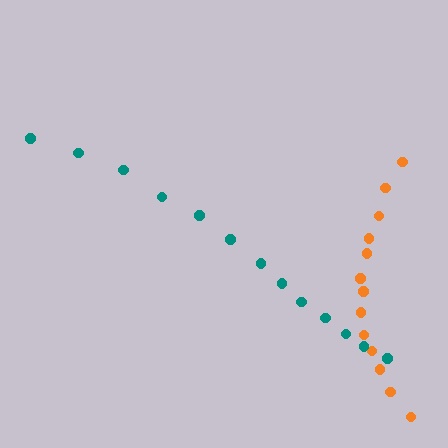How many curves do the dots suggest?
There are 2 distinct paths.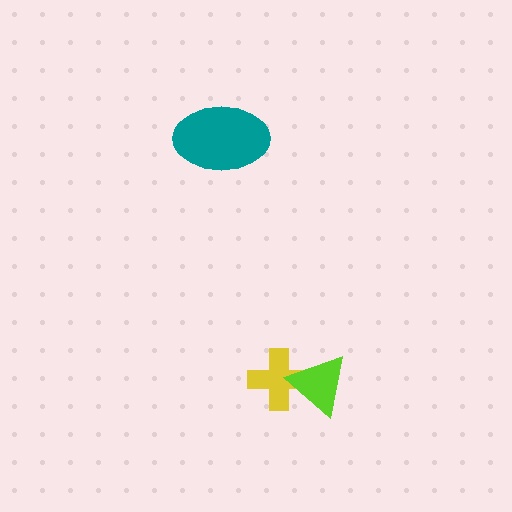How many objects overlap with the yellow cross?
1 object overlaps with the yellow cross.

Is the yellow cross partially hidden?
Yes, it is partially covered by another shape.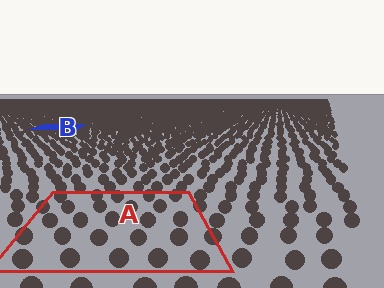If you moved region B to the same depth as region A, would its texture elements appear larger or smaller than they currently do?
They would appear larger. At a closer depth, the same texture elements are projected at a bigger on-screen size.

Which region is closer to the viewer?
Region A is closer. The texture elements there are larger and more spread out.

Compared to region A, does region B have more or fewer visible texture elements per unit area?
Region B has more texture elements per unit area — they are packed more densely because it is farther away.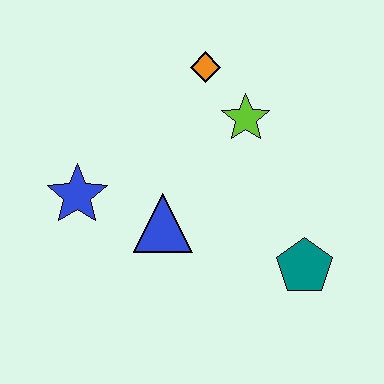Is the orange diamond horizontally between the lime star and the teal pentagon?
No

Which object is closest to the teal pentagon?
The blue triangle is closest to the teal pentagon.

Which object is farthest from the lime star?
The blue star is farthest from the lime star.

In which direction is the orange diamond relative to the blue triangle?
The orange diamond is above the blue triangle.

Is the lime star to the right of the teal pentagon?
No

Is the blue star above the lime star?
No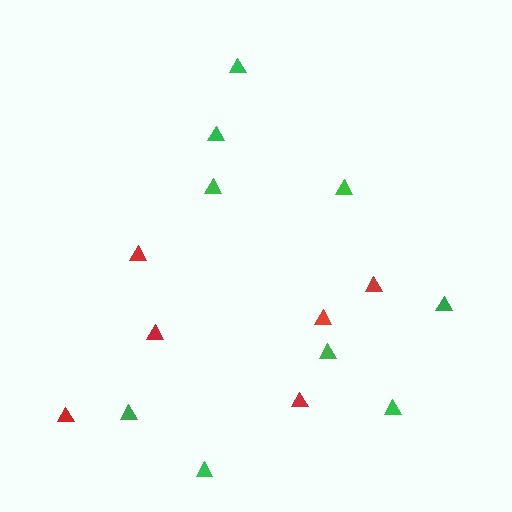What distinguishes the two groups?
There are 2 groups: one group of green triangles (9) and one group of red triangles (6).